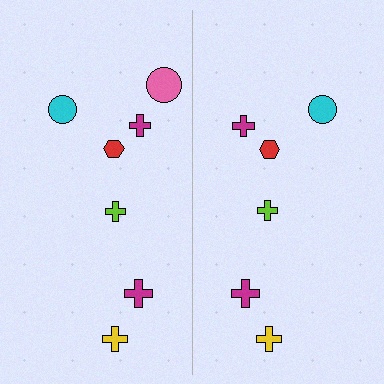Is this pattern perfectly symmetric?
No, the pattern is not perfectly symmetric. A pink circle is missing from the right side.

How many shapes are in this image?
There are 13 shapes in this image.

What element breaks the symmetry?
A pink circle is missing from the right side.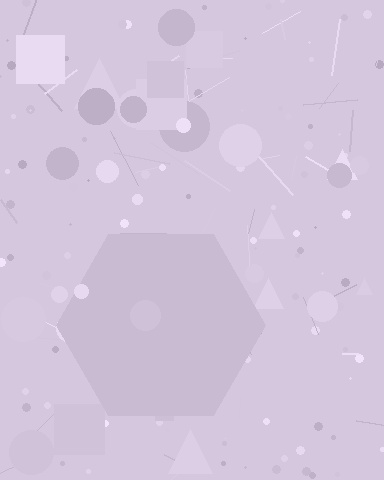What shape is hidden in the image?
A hexagon is hidden in the image.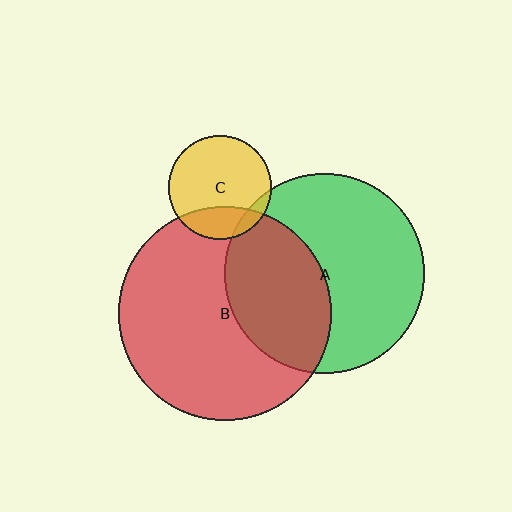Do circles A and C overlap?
Yes.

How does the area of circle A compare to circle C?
Approximately 3.7 times.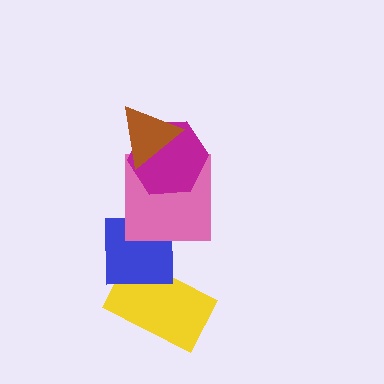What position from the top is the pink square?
The pink square is 3rd from the top.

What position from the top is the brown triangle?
The brown triangle is 1st from the top.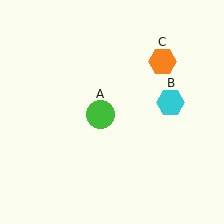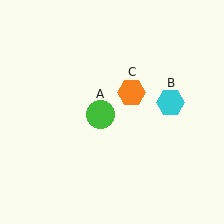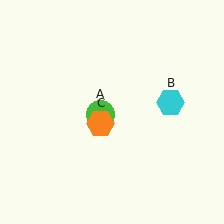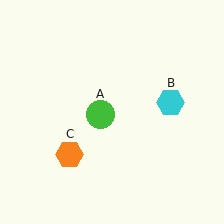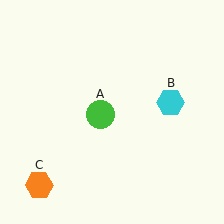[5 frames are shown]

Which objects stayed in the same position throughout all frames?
Green circle (object A) and cyan hexagon (object B) remained stationary.